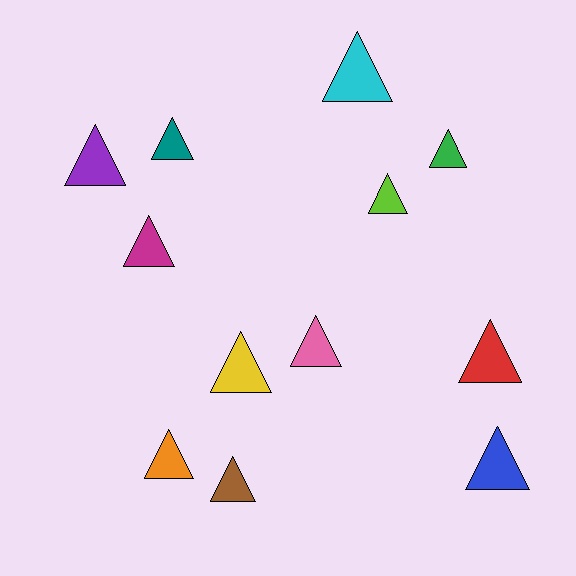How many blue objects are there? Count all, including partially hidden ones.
There is 1 blue object.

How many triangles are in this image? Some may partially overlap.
There are 12 triangles.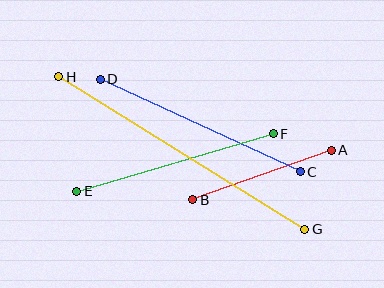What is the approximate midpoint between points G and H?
The midpoint is at approximately (182, 153) pixels.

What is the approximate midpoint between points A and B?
The midpoint is at approximately (262, 175) pixels.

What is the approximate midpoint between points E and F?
The midpoint is at approximately (175, 162) pixels.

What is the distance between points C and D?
The distance is approximately 220 pixels.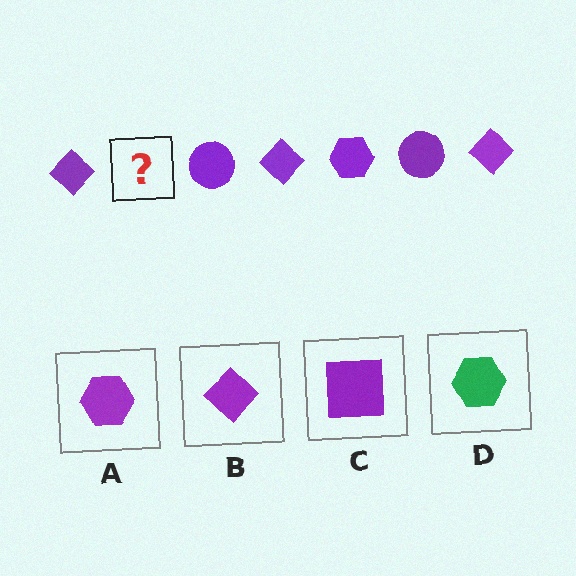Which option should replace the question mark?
Option A.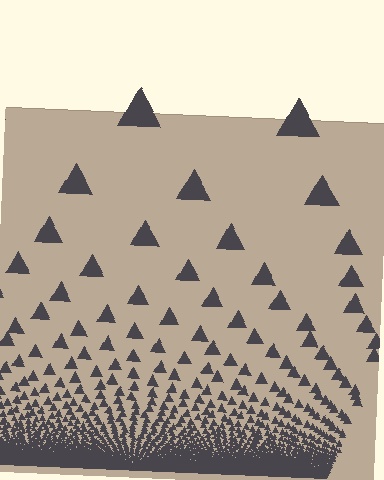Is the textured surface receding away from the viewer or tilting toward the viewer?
The surface appears to tilt toward the viewer. Texture elements get larger and sparser toward the top.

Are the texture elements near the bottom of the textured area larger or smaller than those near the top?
Smaller. The gradient is inverted — elements near the bottom are smaller and denser.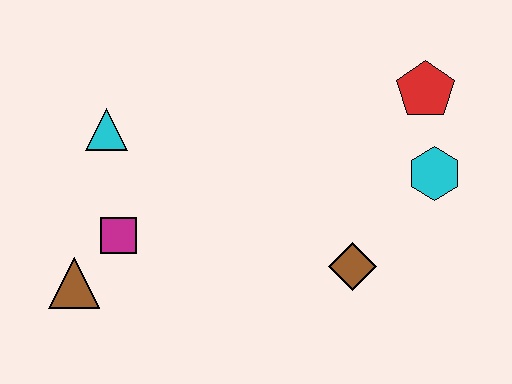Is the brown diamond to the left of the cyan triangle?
No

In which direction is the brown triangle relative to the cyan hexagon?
The brown triangle is to the left of the cyan hexagon.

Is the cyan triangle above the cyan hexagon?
Yes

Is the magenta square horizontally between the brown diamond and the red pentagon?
No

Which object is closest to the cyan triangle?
The magenta square is closest to the cyan triangle.